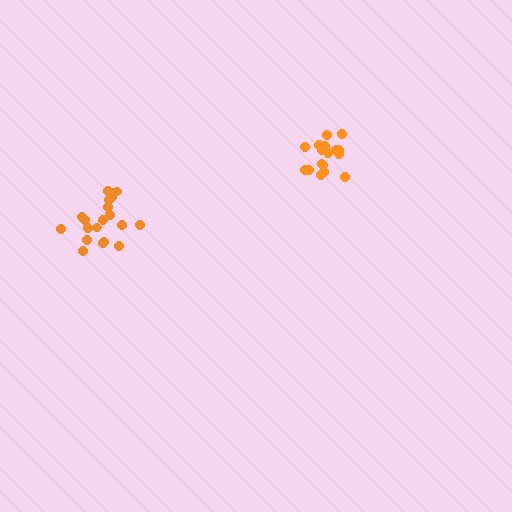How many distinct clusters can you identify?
There are 2 distinct clusters.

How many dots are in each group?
Group 1: 20 dots, Group 2: 17 dots (37 total).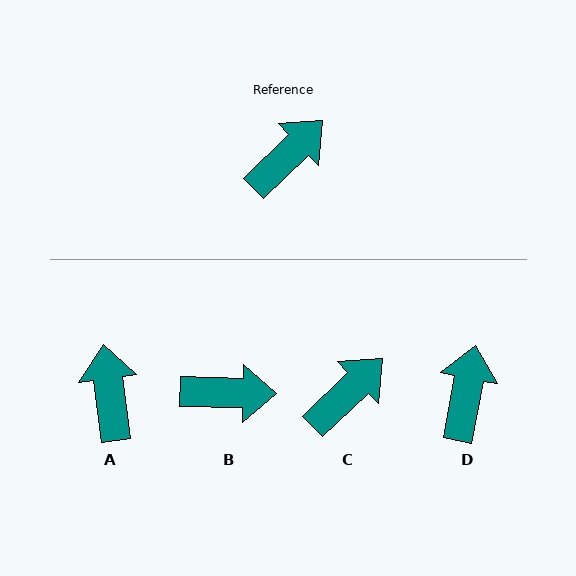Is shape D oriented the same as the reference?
No, it is off by about 35 degrees.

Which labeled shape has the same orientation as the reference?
C.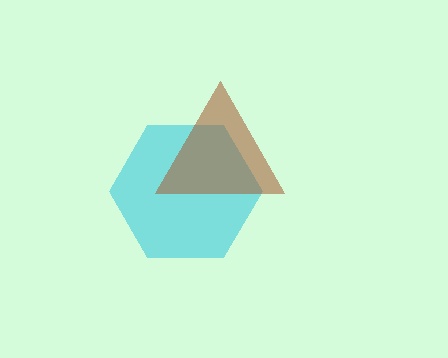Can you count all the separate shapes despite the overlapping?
Yes, there are 2 separate shapes.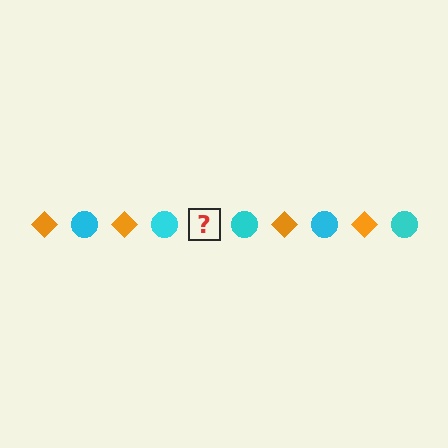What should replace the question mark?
The question mark should be replaced with an orange diamond.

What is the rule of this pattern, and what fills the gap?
The rule is that the pattern alternates between orange diamond and cyan circle. The gap should be filled with an orange diamond.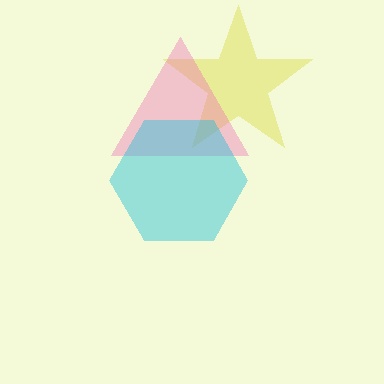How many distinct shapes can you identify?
There are 3 distinct shapes: a yellow star, a pink triangle, a cyan hexagon.